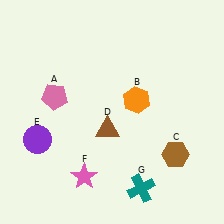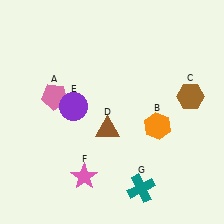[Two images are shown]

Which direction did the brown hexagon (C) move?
The brown hexagon (C) moved up.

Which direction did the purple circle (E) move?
The purple circle (E) moved right.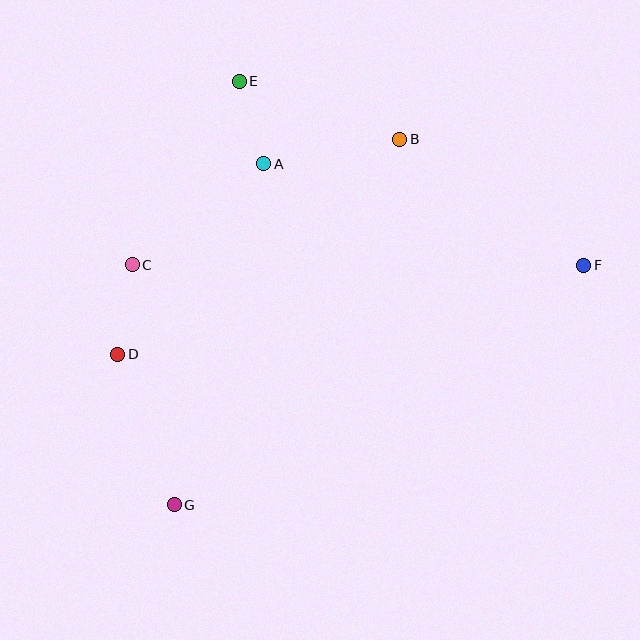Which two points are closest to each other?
Points A and E are closest to each other.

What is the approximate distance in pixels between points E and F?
The distance between E and F is approximately 391 pixels.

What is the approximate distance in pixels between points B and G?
The distance between B and G is approximately 430 pixels.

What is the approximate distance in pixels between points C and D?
The distance between C and D is approximately 91 pixels.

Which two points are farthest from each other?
Points D and F are farthest from each other.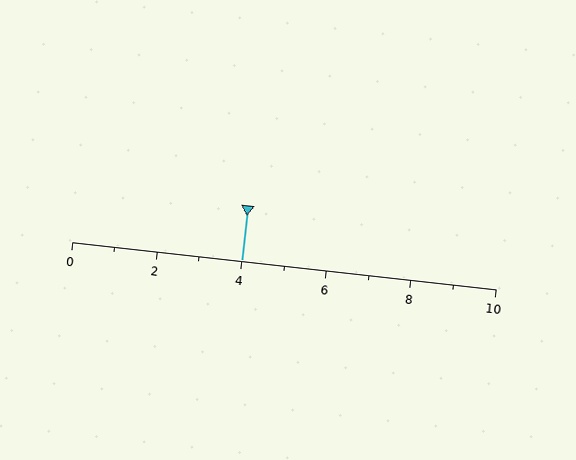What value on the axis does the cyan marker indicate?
The marker indicates approximately 4.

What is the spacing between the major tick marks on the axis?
The major ticks are spaced 2 apart.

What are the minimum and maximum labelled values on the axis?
The axis runs from 0 to 10.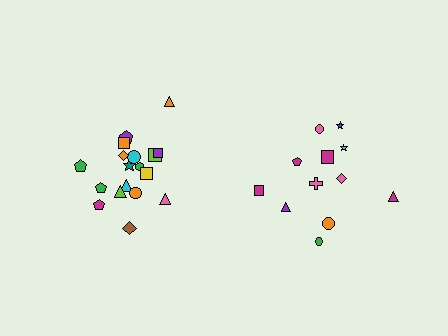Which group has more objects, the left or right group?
The left group.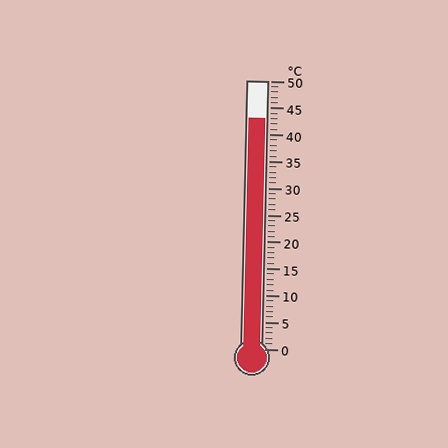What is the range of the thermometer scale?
The thermometer scale ranges from 0°C to 50°C.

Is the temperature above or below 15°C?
The temperature is above 15°C.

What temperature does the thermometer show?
The thermometer shows approximately 43°C.